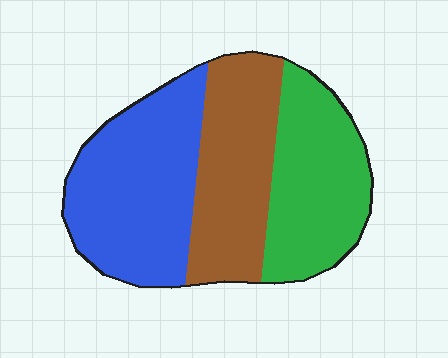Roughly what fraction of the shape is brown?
Brown covers 30% of the shape.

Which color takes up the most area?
Blue, at roughly 40%.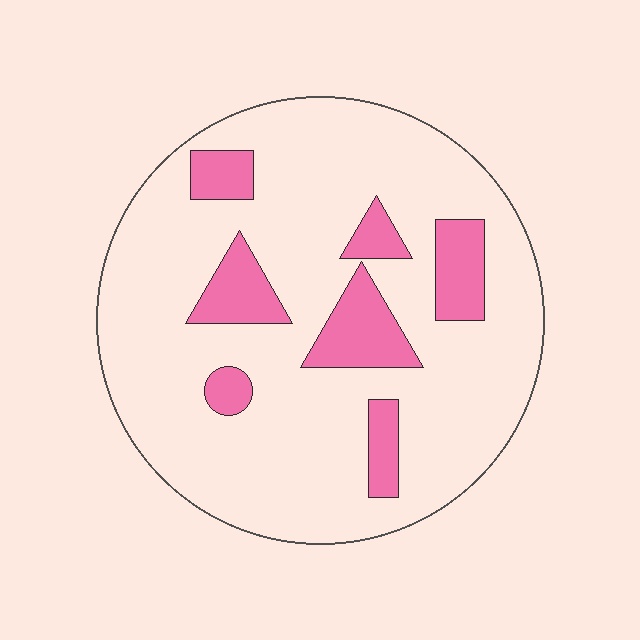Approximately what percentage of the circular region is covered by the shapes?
Approximately 15%.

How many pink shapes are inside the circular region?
7.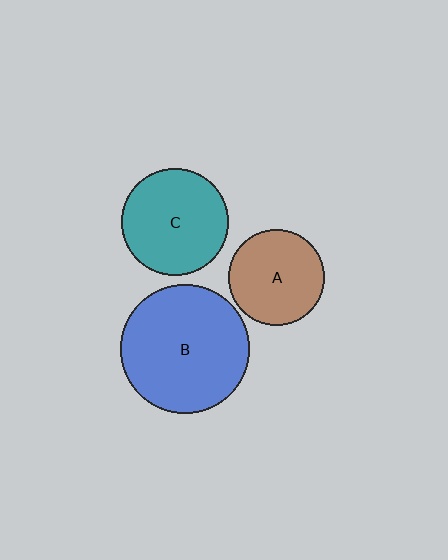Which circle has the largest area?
Circle B (blue).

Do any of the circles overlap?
No, none of the circles overlap.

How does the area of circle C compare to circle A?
Approximately 1.2 times.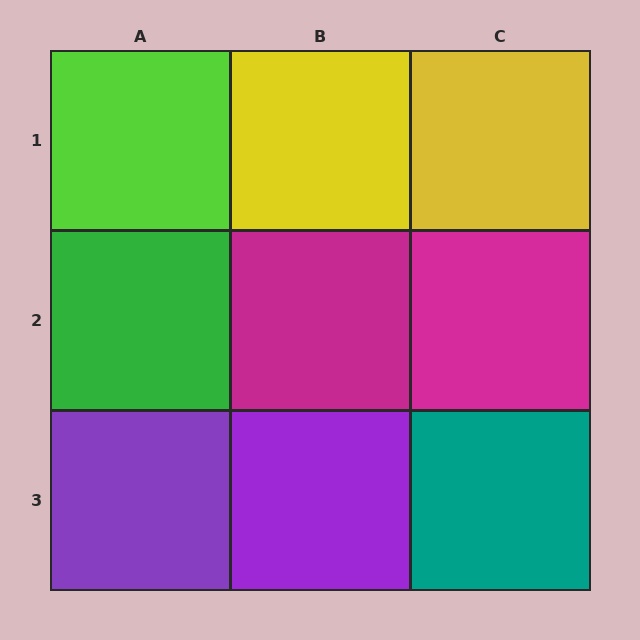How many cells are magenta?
2 cells are magenta.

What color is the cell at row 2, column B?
Magenta.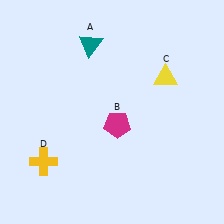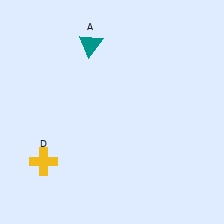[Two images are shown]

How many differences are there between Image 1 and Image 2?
There are 2 differences between the two images.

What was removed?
The yellow triangle (C), the magenta pentagon (B) were removed in Image 2.